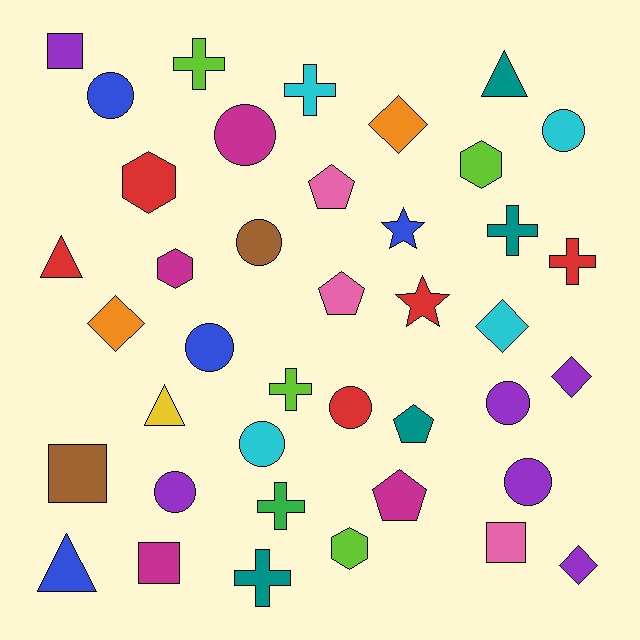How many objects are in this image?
There are 40 objects.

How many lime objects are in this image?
There are 4 lime objects.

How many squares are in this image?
There are 4 squares.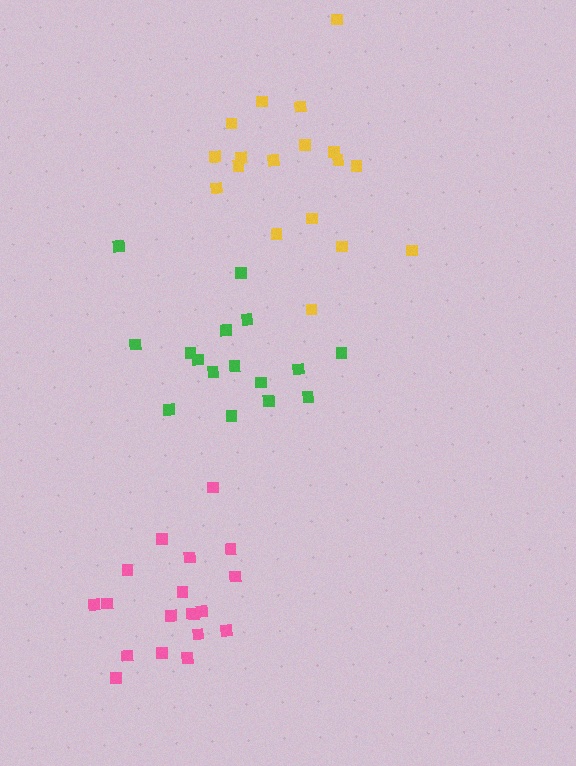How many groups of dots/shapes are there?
There are 3 groups.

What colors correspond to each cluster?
The clusters are colored: pink, green, yellow.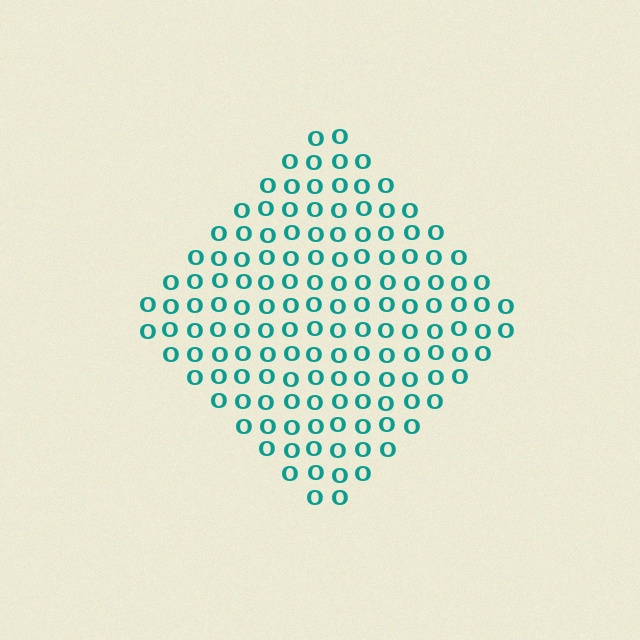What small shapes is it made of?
It is made of small letter O's.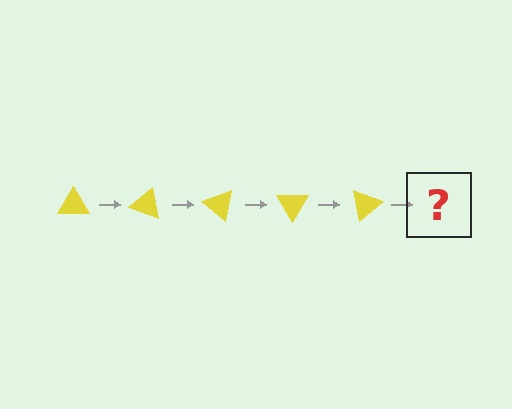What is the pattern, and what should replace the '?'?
The pattern is that the triangle rotates 20 degrees each step. The '?' should be a yellow triangle rotated 100 degrees.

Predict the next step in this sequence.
The next step is a yellow triangle rotated 100 degrees.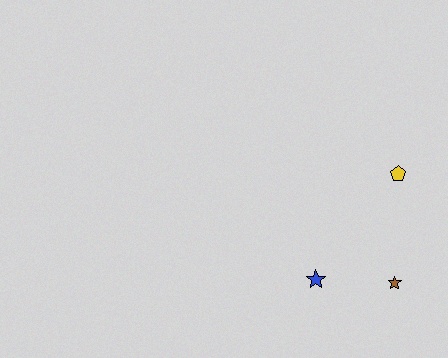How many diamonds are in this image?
There are no diamonds.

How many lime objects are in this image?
There are no lime objects.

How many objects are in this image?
There are 3 objects.